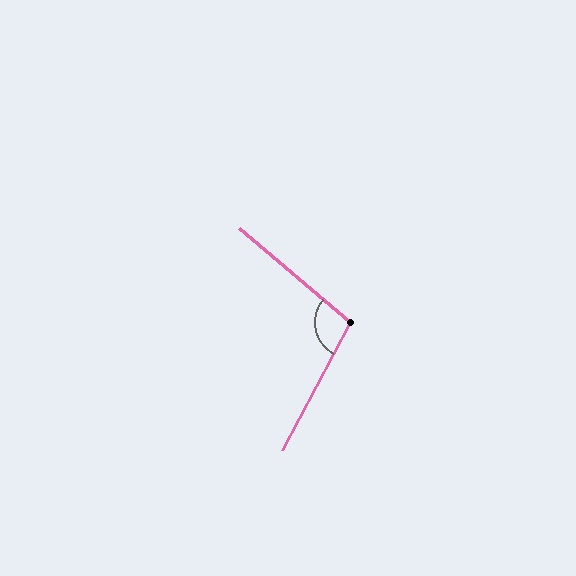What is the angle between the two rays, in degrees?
Approximately 102 degrees.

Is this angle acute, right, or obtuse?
It is obtuse.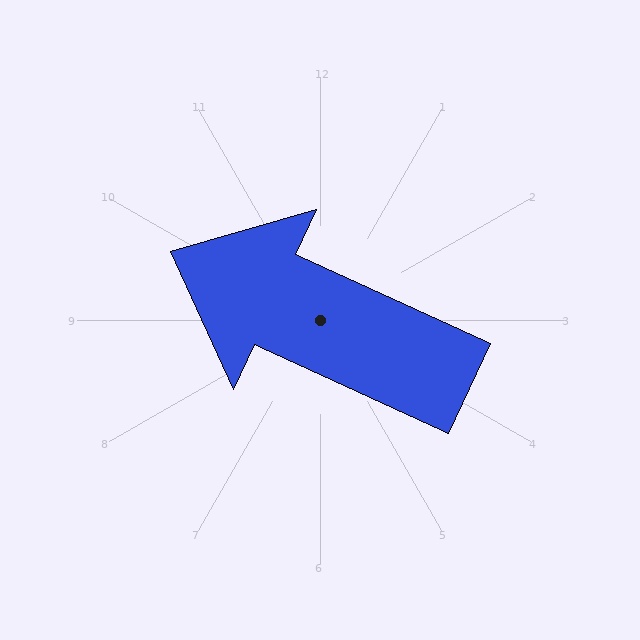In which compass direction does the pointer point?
Northwest.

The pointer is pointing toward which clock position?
Roughly 10 o'clock.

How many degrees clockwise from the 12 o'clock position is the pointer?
Approximately 295 degrees.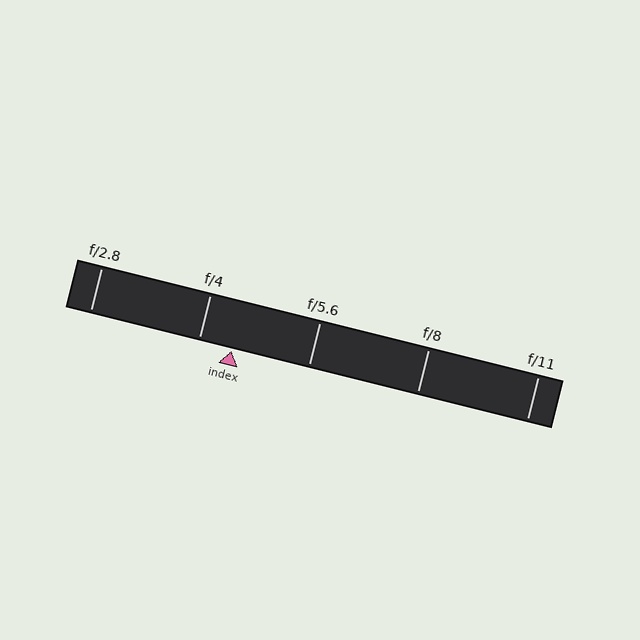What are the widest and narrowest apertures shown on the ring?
The widest aperture shown is f/2.8 and the narrowest is f/11.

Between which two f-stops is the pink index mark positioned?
The index mark is between f/4 and f/5.6.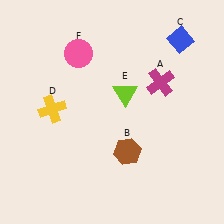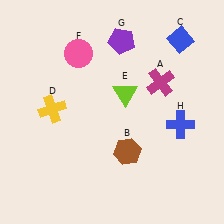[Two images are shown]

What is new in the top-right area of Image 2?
A purple pentagon (G) was added in the top-right area of Image 2.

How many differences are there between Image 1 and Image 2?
There are 2 differences between the two images.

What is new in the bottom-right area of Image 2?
A blue cross (H) was added in the bottom-right area of Image 2.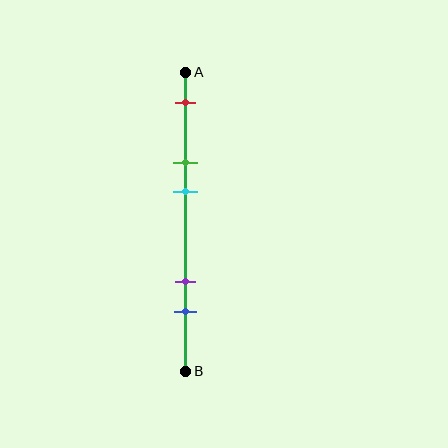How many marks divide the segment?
There are 5 marks dividing the segment.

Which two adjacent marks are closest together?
The green and cyan marks are the closest adjacent pair.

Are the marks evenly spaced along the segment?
No, the marks are not evenly spaced.